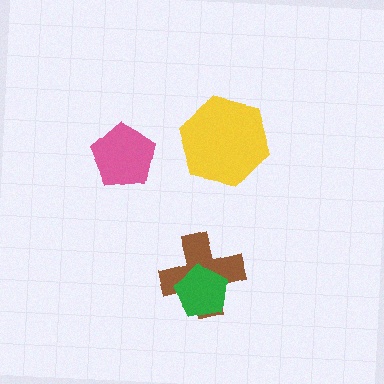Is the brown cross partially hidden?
Yes, it is partially covered by another shape.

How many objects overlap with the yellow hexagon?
0 objects overlap with the yellow hexagon.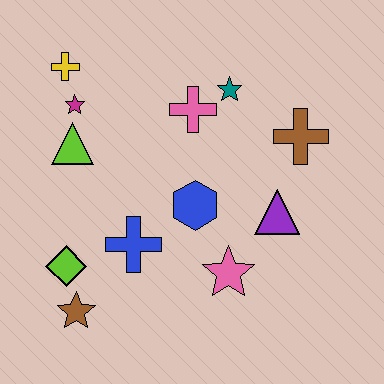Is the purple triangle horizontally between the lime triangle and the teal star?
No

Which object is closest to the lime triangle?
The magenta star is closest to the lime triangle.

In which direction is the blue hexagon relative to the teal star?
The blue hexagon is below the teal star.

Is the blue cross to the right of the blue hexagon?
No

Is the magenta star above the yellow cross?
No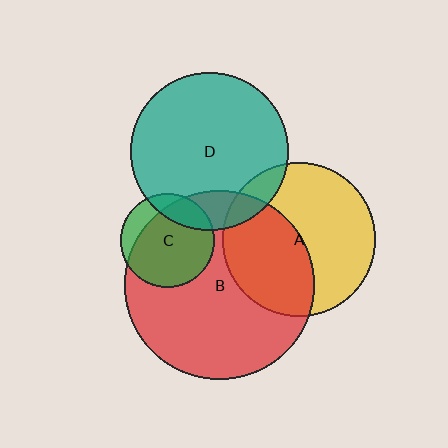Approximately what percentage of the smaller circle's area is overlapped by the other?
Approximately 10%.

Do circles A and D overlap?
Yes.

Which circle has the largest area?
Circle B (red).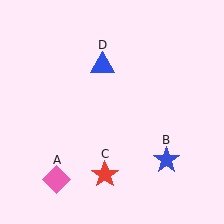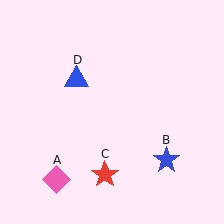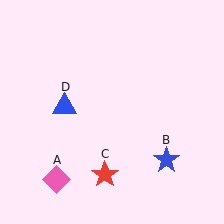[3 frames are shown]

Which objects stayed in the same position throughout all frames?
Pink diamond (object A) and blue star (object B) and red star (object C) remained stationary.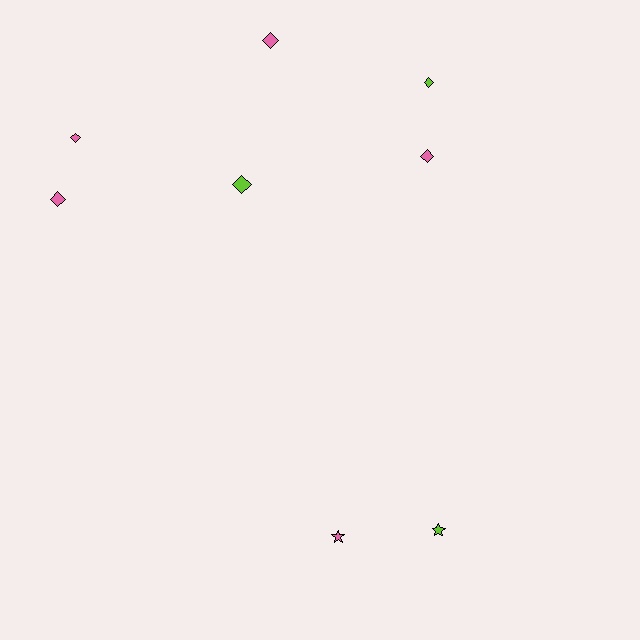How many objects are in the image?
There are 8 objects.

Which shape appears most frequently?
Diamond, with 6 objects.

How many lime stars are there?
There is 1 lime star.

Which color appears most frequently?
Pink, with 5 objects.